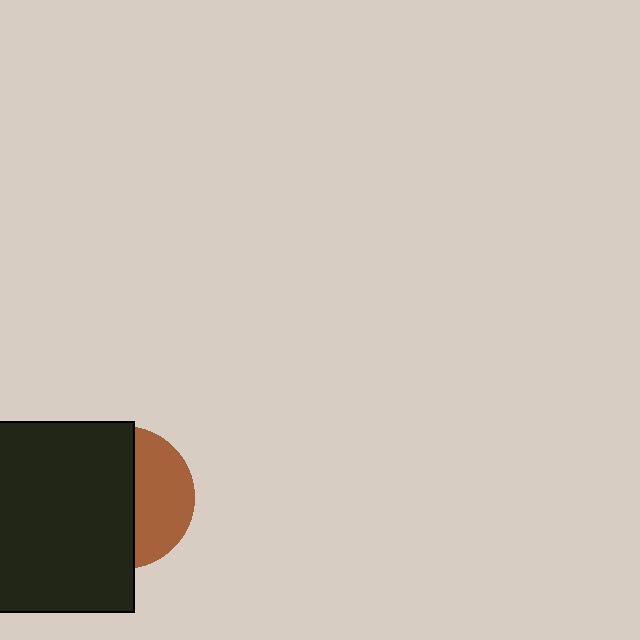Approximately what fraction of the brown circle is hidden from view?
Roughly 61% of the brown circle is hidden behind the black square.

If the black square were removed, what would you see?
You would see the complete brown circle.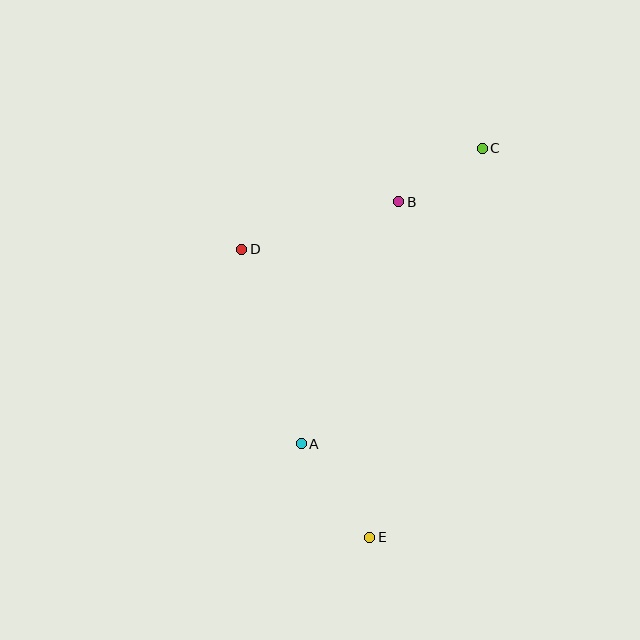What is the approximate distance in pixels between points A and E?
The distance between A and E is approximately 116 pixels.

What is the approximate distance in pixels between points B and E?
The distance between B and E is approximately 337 pixels.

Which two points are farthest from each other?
Points C and E are farthest from each other.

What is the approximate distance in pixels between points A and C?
The distance between A and C is approximately 346 pixels.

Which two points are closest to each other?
Points B and C are closest to each other.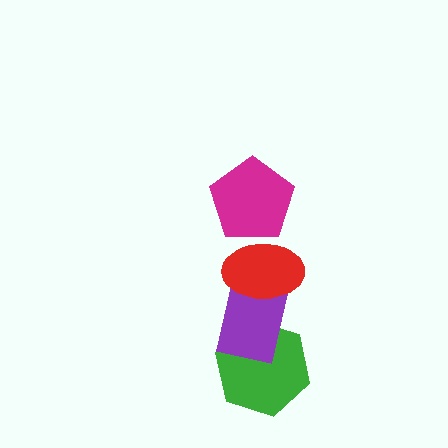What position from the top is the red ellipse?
The red ellipse is 2nd from the top.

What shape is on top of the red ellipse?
The magenta pentagon is on top of the red ellipse.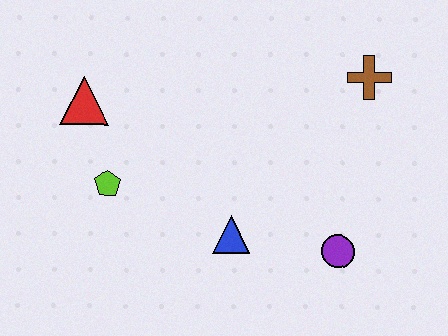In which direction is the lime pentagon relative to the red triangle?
The lime pentagon is below the red triangle.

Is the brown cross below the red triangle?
No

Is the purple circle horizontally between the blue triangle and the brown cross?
Yes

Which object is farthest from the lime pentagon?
The brown cross is farthest from the lime pentagon.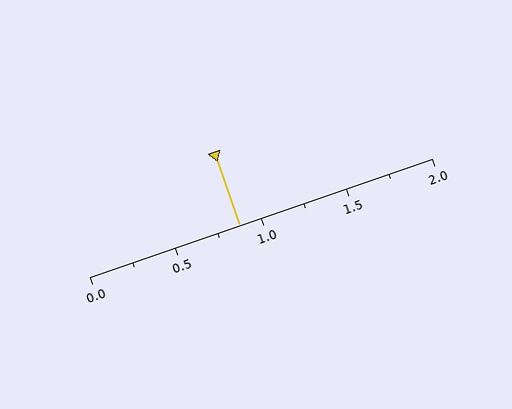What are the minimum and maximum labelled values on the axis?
The axis runs from 0.0 to 2.0.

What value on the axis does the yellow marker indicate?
The marker indicates approximately 0.88.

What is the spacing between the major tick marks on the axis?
The major ticks are spaced 0.5 apart.